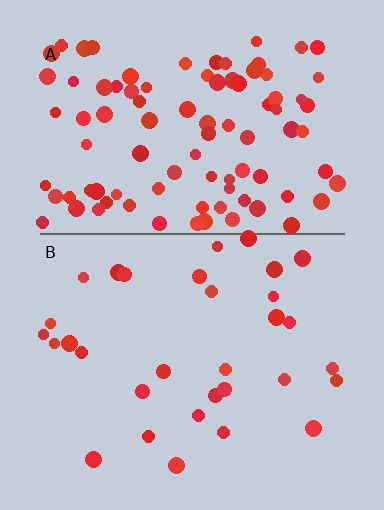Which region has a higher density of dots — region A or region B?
A (the top).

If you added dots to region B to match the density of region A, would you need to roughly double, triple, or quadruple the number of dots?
Approximately triple.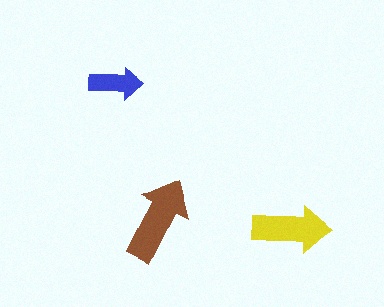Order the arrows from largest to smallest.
the brown one, the yellow one, the blue one.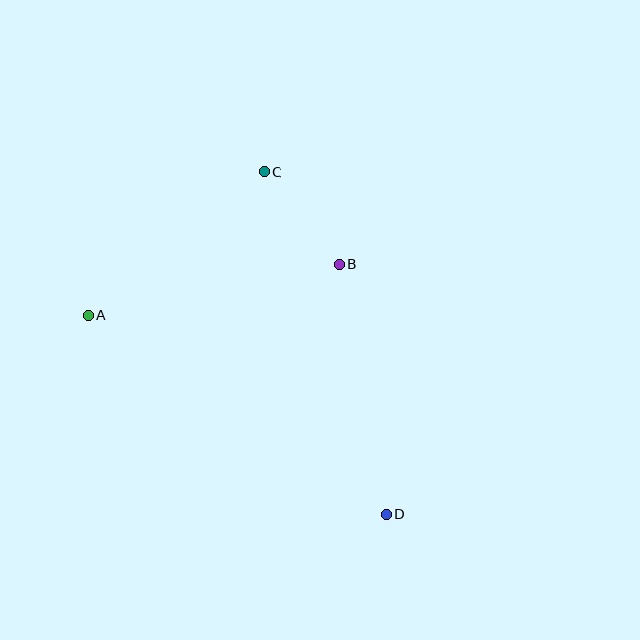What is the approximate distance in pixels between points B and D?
The distance between B and D is approximately 254 pixels.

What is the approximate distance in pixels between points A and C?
The distance between A and C is approximately 227 pixels.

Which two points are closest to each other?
Points B and C are closest to each other.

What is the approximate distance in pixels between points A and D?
The distance between A and D is approximately 358 pixels.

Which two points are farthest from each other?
Points C and D are farthest from each other.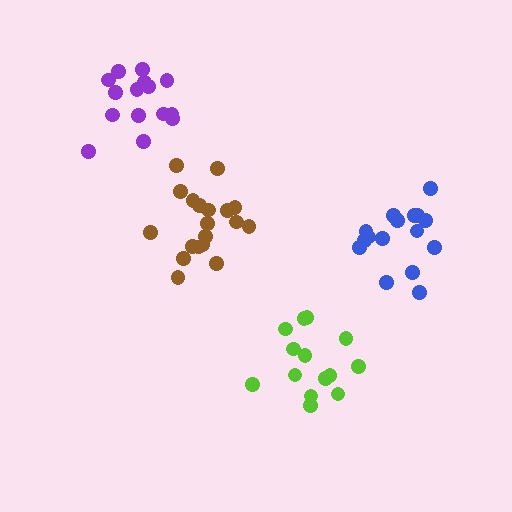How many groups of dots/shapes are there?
There are 4 groups.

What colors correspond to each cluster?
The clusters are colored: blue, brown, lime, purple.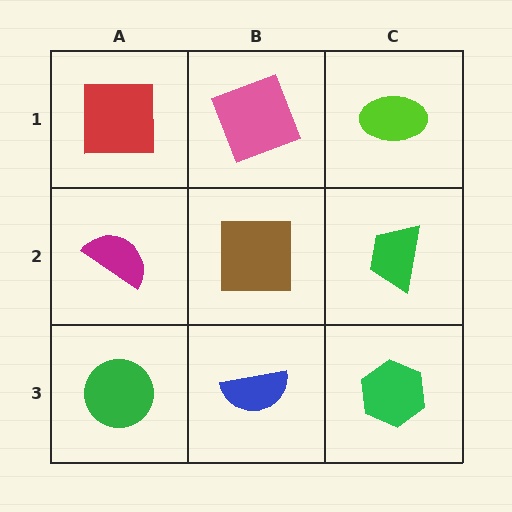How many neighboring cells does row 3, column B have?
3.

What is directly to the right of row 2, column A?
A brown square.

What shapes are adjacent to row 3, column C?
A green trapezoid (row 2, column C), a blue semicircle (row 3, column B).